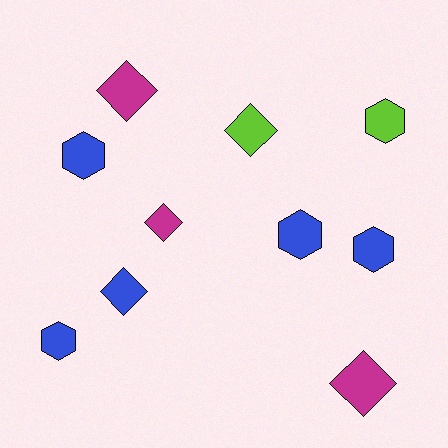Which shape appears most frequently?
Diamond, with 5 objects.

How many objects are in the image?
There are 10 objects.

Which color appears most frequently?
Blue, with 5 objects.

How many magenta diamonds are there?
There are 3 magenta diamonds.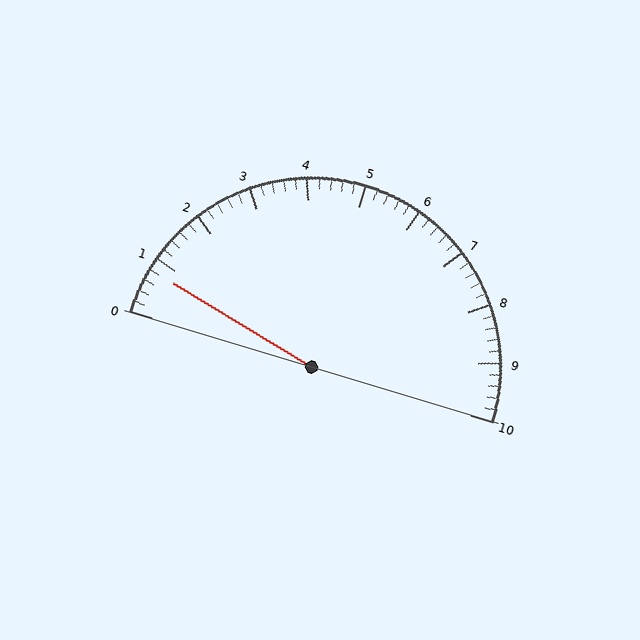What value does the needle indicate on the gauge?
The needle indicates approximately 0.8.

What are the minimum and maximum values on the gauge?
The gauge ranges from 0 to 10.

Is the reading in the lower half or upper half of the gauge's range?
The reading is in the lower half of the range (0 to 10).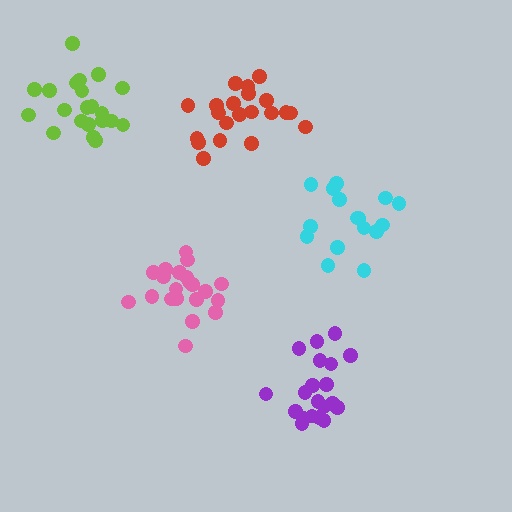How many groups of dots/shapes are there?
There are 5 groups.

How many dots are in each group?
Group 1: 16 dots, Group 2: 21 dots, Group 3: 21 dots, Group 4: 20 dots, Group 5: 21 dots (99 total).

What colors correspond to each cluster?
The clusters are colored: cyan, pink, red, purple, lime.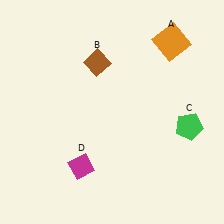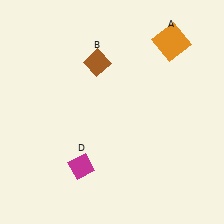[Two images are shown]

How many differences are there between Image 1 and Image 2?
There is 1 difference between the two images.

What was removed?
The green pentagon (C) was removed in Image 2.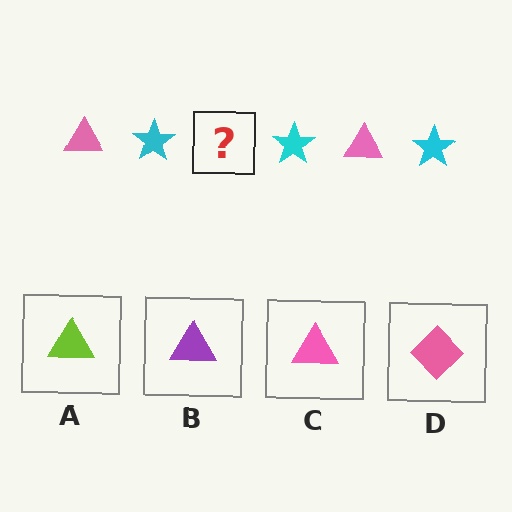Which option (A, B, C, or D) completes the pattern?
C.